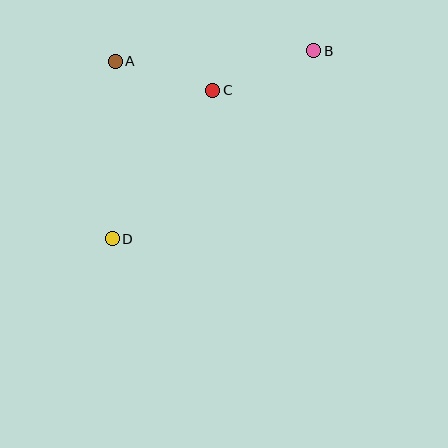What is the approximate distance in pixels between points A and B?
The distance between A and B is approximately 199 pixels.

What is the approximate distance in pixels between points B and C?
The distance between B and C is approximately 109 pixels.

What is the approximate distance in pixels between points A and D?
The distance between A and D is approximately 177 pixels.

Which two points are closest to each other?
Points A and C are closest to each other.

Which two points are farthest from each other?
Points B and D are farthest from each other.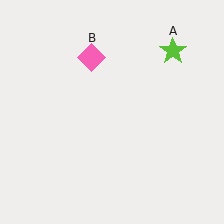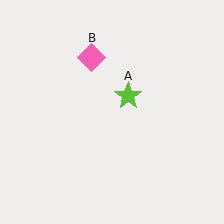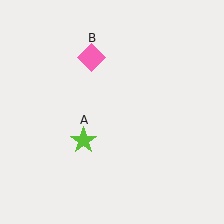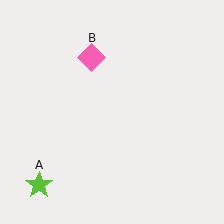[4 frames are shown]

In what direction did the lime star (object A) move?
The lime star (object A) moved down and to the left.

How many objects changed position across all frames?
1 object changed position: lime star (object A).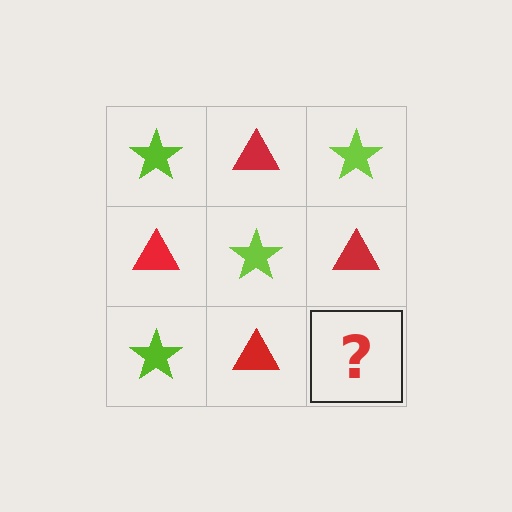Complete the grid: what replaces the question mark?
The question mark should be replaced with a lime star.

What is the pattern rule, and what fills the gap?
The rule is that it alternates lime star and red triangle in a checkerboard pattern. The gap should be filled with a lime star.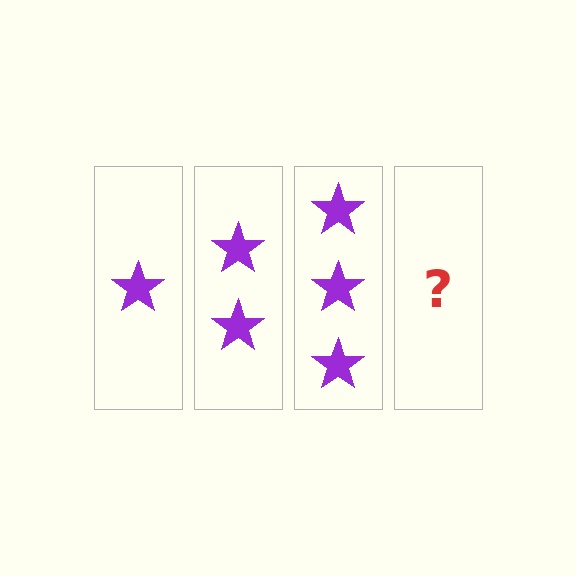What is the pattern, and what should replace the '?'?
The pattern is that each step adds one more star. The '?' should be 4 stars.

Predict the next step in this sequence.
The next step is 4 stars.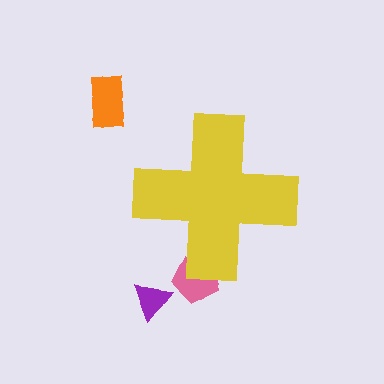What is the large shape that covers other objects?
A yellow cross.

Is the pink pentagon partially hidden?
Yes, the pink pentagon is partially hidden behind the yellow cross.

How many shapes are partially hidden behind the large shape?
1 shape is partially hidden.